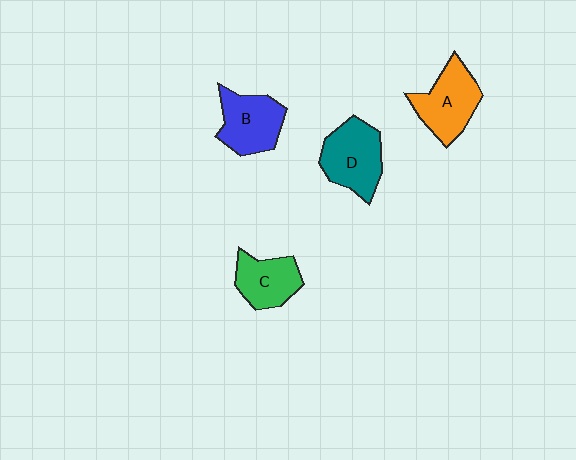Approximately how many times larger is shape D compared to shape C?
Approximately 1.3 times.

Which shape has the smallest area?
Shape C (green).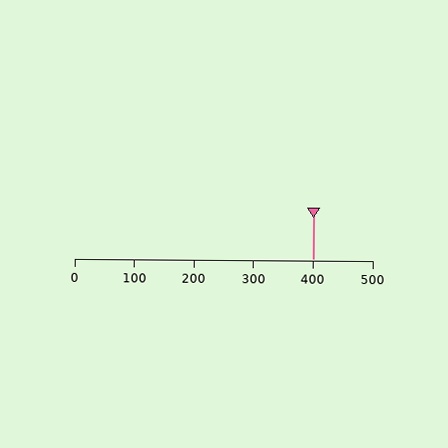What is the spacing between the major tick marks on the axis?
The major ticks are spaced 100 apart.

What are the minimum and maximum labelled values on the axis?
The axis runs from 0 to 500.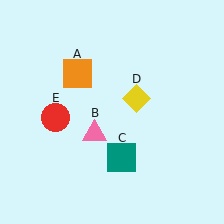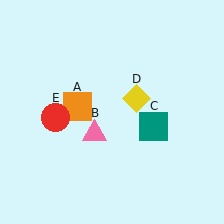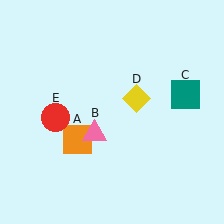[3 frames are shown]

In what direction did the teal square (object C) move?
The teal square (object C) moved up and to the right.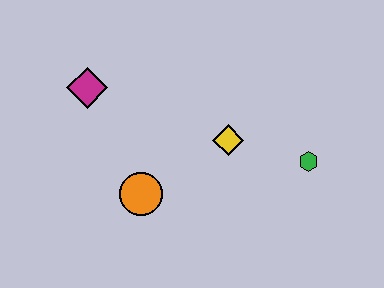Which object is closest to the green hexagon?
The yellow diamond is closest to the green hexagon.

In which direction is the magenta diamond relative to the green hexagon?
The magenta diamond is to the left of the green hexagon.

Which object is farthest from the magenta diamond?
The green hexagon is farthest from the magenta diamond.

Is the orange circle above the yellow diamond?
No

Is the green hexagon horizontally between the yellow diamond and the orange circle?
No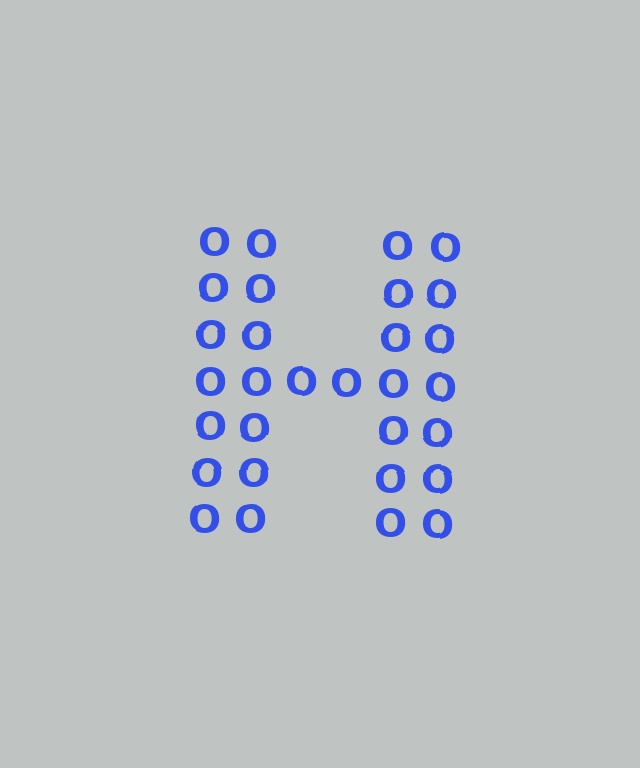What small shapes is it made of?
It is made of small letter O's.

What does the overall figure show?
The overall figure shows the letter H.